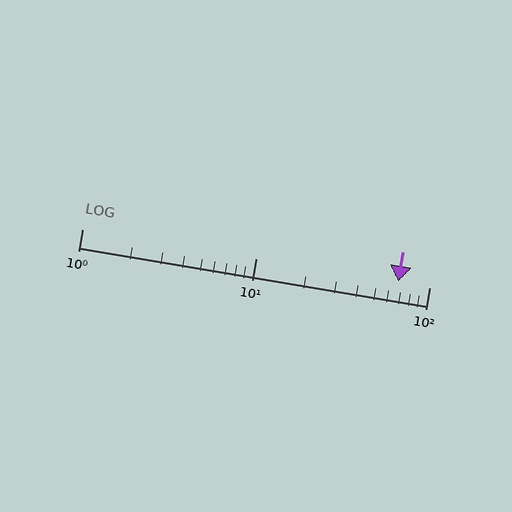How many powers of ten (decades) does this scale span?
The scale spans 2 decades, from 1 to 100.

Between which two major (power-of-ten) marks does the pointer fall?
The pointer is between 10 and 100.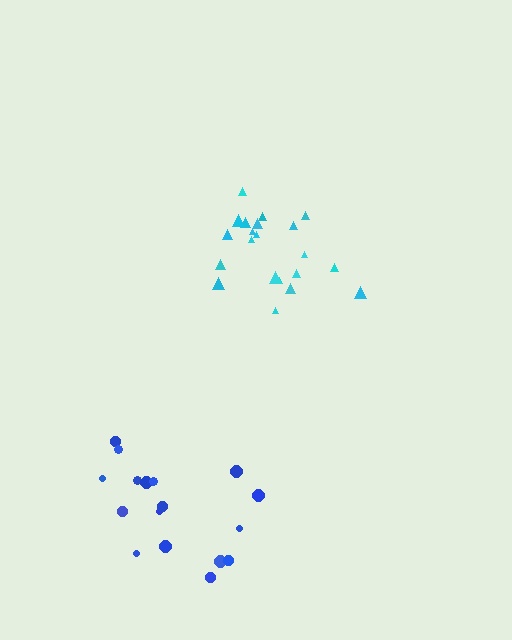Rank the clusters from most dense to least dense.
cyan, blue.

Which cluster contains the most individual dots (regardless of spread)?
Cyan (21).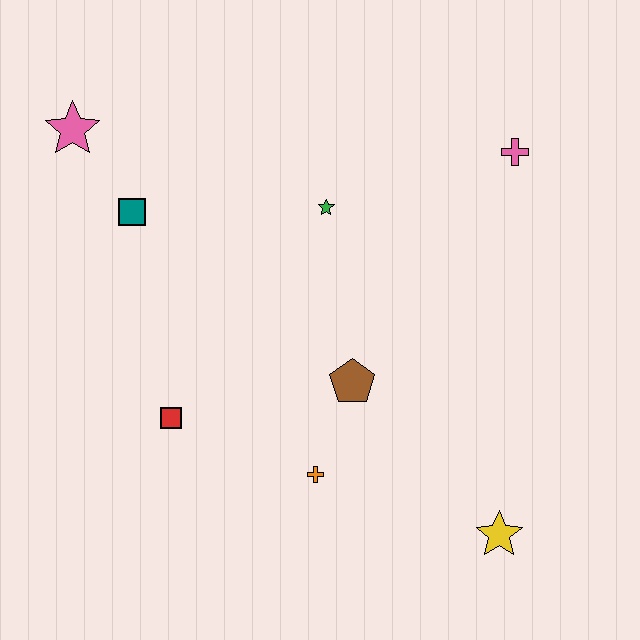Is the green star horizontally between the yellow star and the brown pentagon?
No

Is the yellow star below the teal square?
Yes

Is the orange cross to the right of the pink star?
Yes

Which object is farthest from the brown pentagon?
The pink star is farthest from the brown pentagon.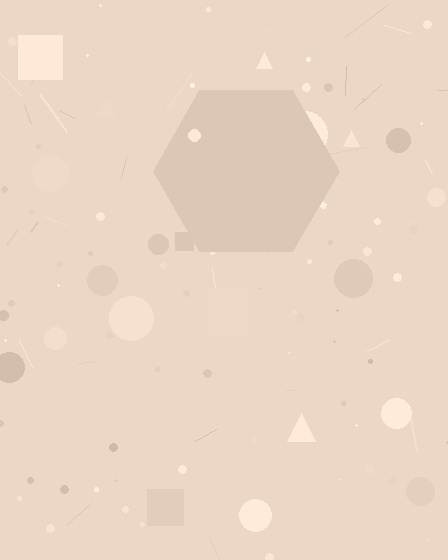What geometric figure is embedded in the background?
A hexagon is embedded in the background.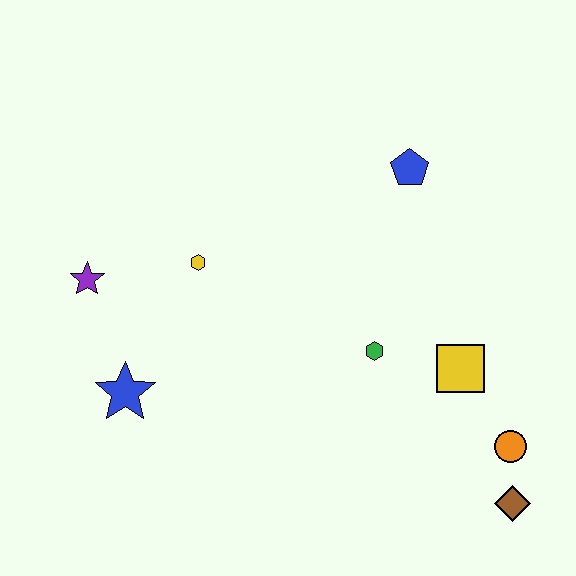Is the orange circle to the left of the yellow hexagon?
No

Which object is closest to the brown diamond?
The orange circle is closest to the brown diamond.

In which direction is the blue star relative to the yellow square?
The blue star is to the left of the yellow square.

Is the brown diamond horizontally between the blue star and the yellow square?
No